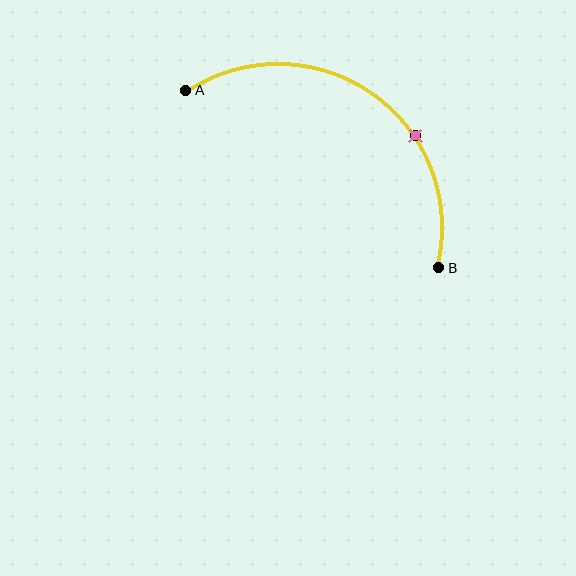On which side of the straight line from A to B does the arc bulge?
The arc bulges above and to the right of the straight line connecting A and B.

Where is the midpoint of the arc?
The arc midpoint is the point on the curve farthest from the straight line joining A and B. It sits above and to the right of that line.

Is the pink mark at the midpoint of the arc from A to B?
No. The pink mark lies on the arc but is closer to endpoint B. The arc midpoint would be at the point on the curve equidistant along the arc from both A and B.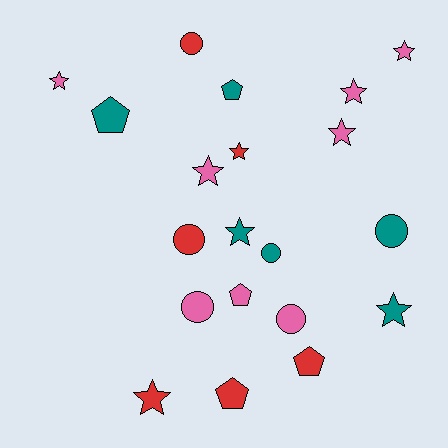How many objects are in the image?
There are 20 objects.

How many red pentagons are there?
There are 2 red pentagons.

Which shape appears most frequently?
Star, with 9 objects.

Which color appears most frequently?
Pink, with 8 objects.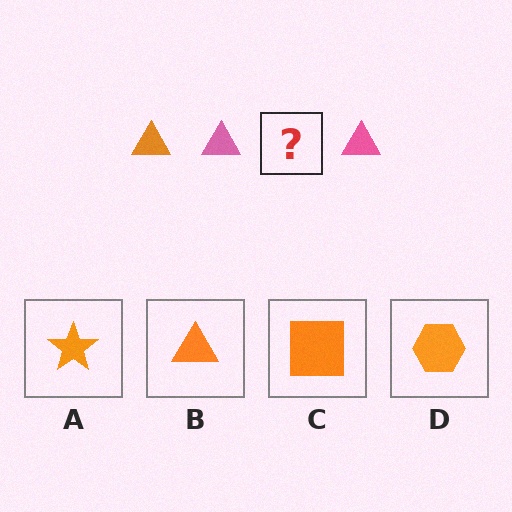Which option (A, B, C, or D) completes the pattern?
B.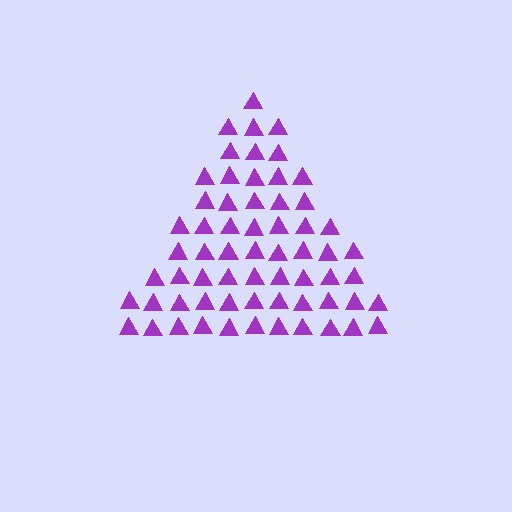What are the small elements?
The small elements are triangles.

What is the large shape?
The large shape is a triangle.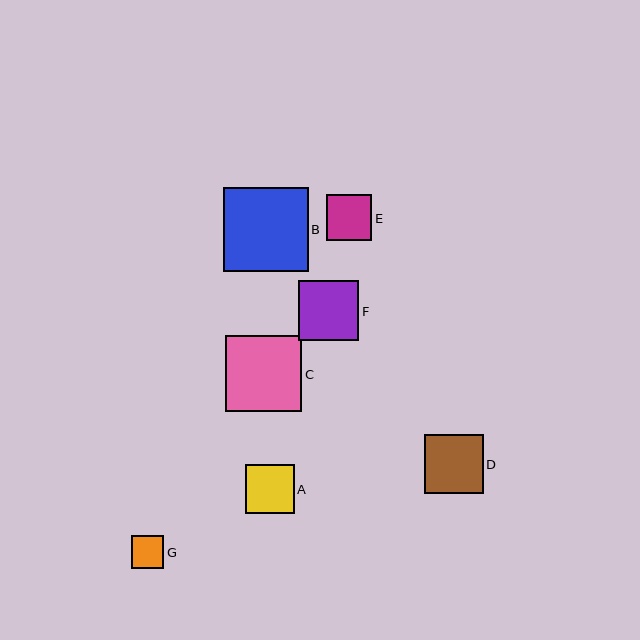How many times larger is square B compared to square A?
Square B is approximately 1.7 times the size of square A.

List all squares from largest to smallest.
From largest to smallest: B, C, F, D, A, E, G.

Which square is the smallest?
Square G is the smallest with a size of approximately 32 pixels.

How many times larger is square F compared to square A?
Square F is approximately 1.2 times the size of square A.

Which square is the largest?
Square B is the largest with a size of approximately 85 pixels.